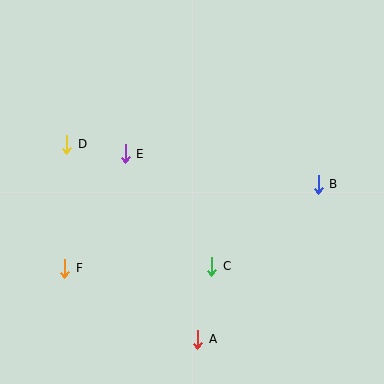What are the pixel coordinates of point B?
Point B is at (318, 184).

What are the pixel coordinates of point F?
Point F is at (65, 268).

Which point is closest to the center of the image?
Point C at (212, 266) is closest to the center.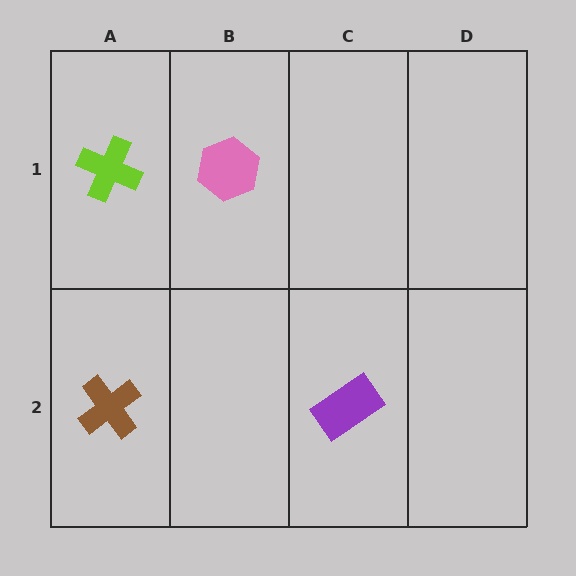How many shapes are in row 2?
2 shapes.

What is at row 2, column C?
A purple rectangle.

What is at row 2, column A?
A brown cross.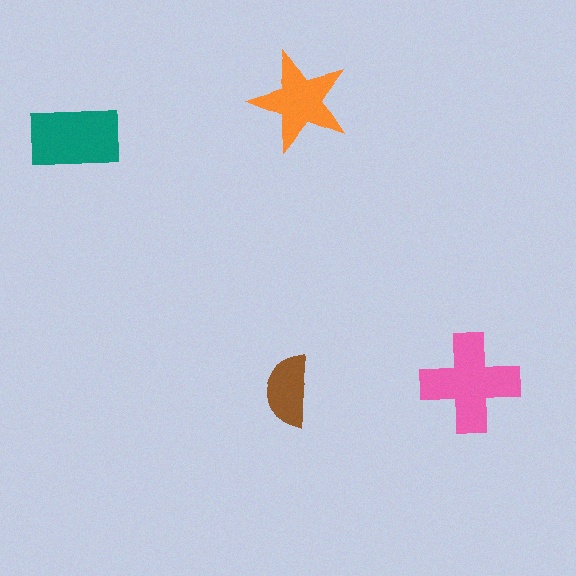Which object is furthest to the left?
The teal rectangle is leftmost.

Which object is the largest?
The pink cross.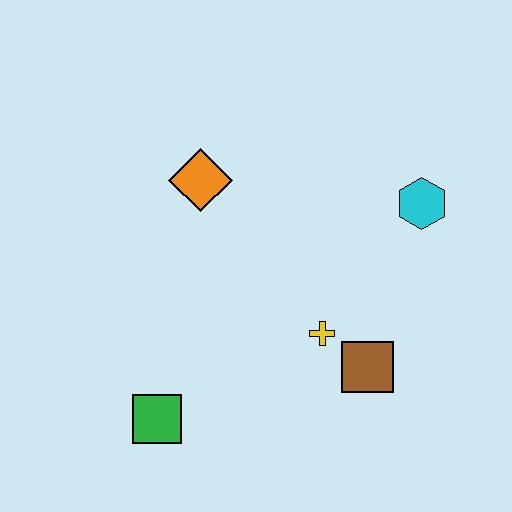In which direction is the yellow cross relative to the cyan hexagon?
The yellow cross is below the cyan hexagon.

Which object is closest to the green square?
The yellow cross is closest to the green square.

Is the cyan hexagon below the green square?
No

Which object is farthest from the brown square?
The orange diamond is farthest from the brown square.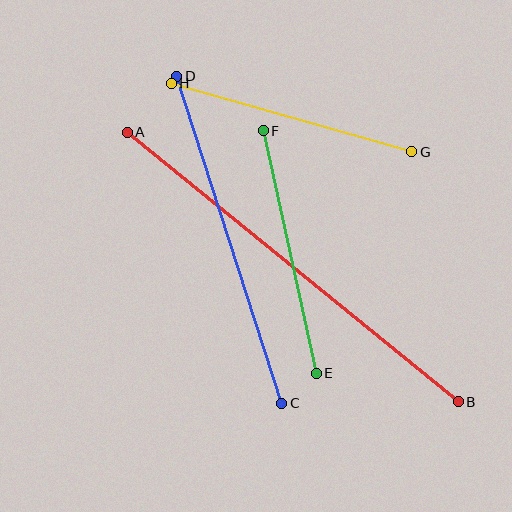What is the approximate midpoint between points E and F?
The midpoint is at approximately (290, 252) pixels.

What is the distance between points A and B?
The distance is approximately 427 pixels.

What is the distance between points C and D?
The distance is approximately 343 pixels.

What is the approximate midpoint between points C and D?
The midpoint is at approximately (229, 240) pixels.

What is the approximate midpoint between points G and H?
The midpoint is at approximately (292, 118) pixels.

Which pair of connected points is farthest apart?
Points A and B are farthest apart.